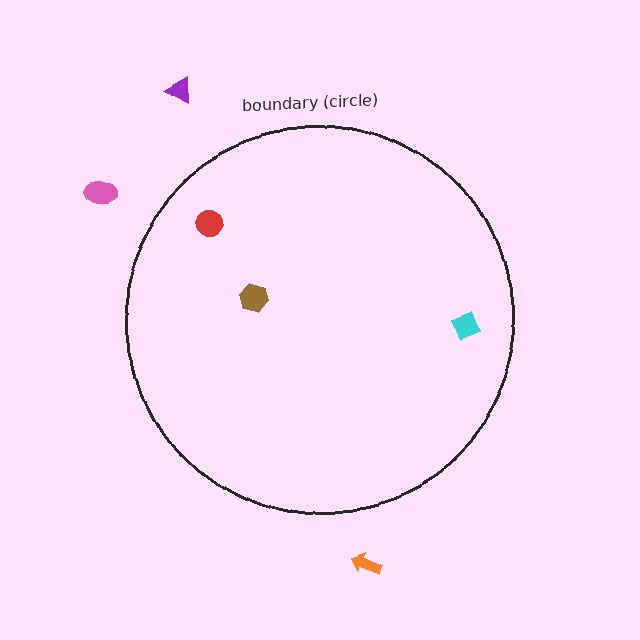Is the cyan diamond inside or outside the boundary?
Inside.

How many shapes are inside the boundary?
3 inside, 3 outside.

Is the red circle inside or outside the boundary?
Inside.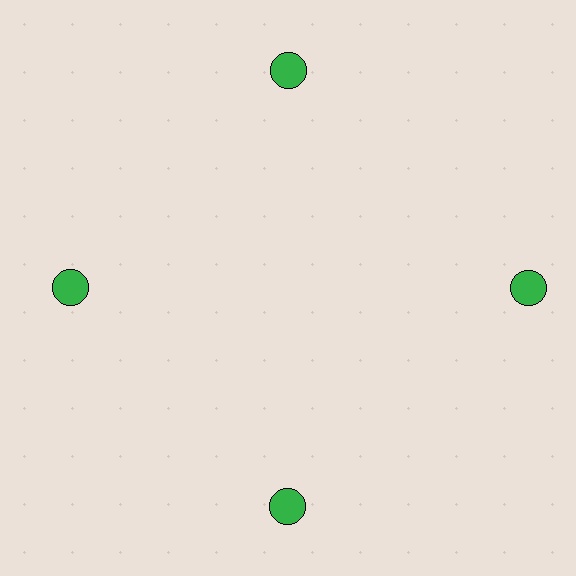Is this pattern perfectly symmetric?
No. The 4 green circles are arranged in a ring, but one element near the 3 o'clock position is pushed outward from the center, breaking the 4-fold rotational symmetry.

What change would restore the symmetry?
The symmetry would be restored by moving it inward, back onto the ring so that all 4 circles sit at equal angles and equal distance from the center.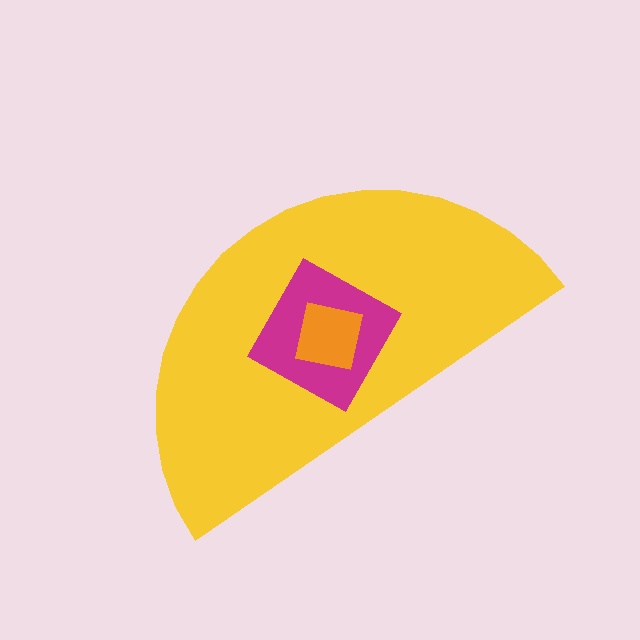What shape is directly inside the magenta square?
The orange square.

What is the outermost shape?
The yellow semicircle.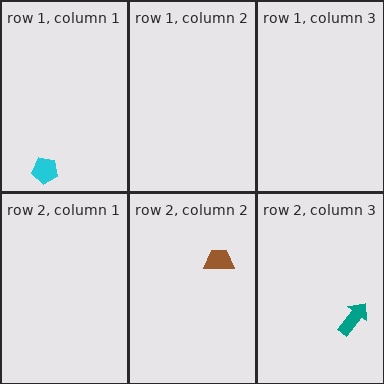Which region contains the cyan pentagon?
The row 1, column 1 region.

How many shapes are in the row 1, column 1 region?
1.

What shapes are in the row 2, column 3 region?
The teal arrow.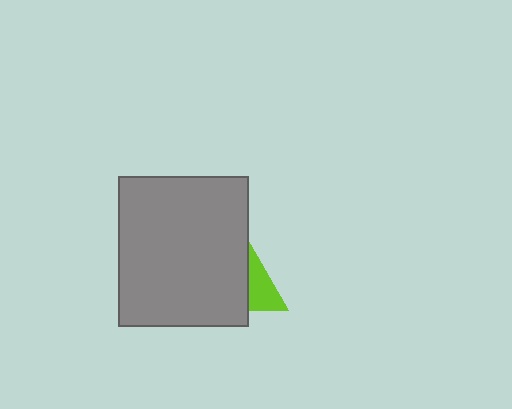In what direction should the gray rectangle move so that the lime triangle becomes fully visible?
The gray rectangle should move left. That is the shortest direction to clear the overlap and leave the lime triangle fully visible.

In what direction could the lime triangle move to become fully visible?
The lime triangle could move right. That would shift it out from behind the gray rectangle entirely.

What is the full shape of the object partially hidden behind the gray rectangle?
The partially hidden object is a lime triangle.